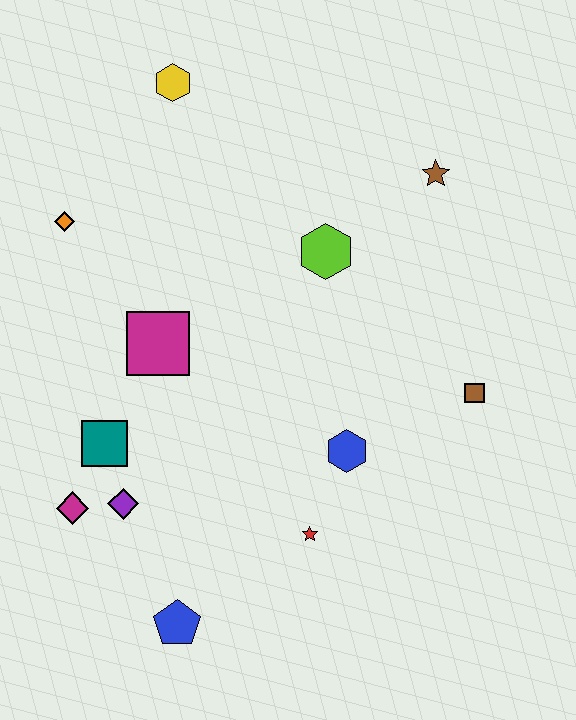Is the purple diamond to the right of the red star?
No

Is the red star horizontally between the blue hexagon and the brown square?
No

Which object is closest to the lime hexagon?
The brown star is closest to the lime hexagon.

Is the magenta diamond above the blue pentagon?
Yes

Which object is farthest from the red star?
The yellow hexagon is farthest from the red star.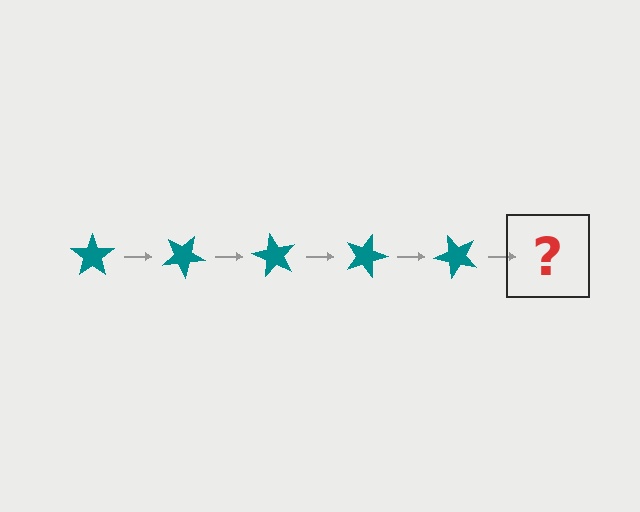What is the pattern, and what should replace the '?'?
The pattern is that the star rotates 30 degrees each step. The '?' should be a teal star rotated 150 degrees.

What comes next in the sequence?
The next element should be a teal star rotated 150 degrees.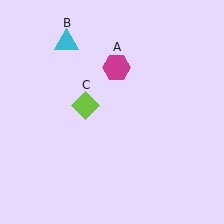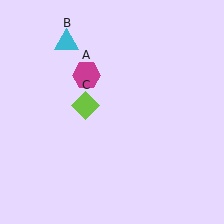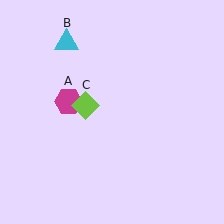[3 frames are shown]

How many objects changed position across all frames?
1 object changed position: magenta hexagon (object A).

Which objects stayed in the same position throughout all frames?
Cyan triangle (object B) and lime diamond (object C) remained stationary.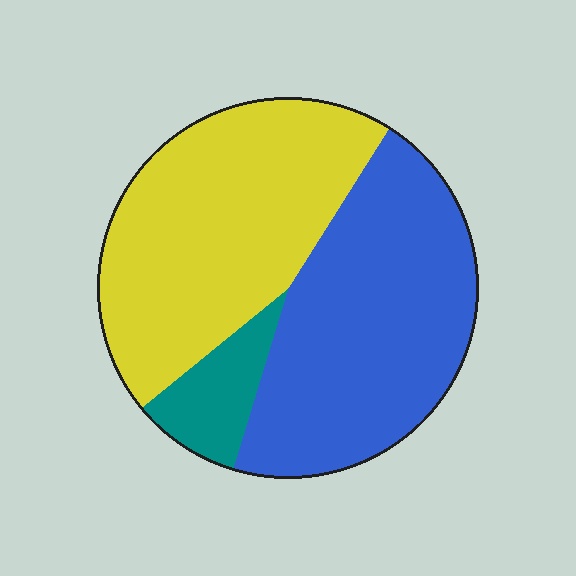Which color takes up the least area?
Teal, at roughly 10%.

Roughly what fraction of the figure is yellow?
Yellow covers around 45% of the figure.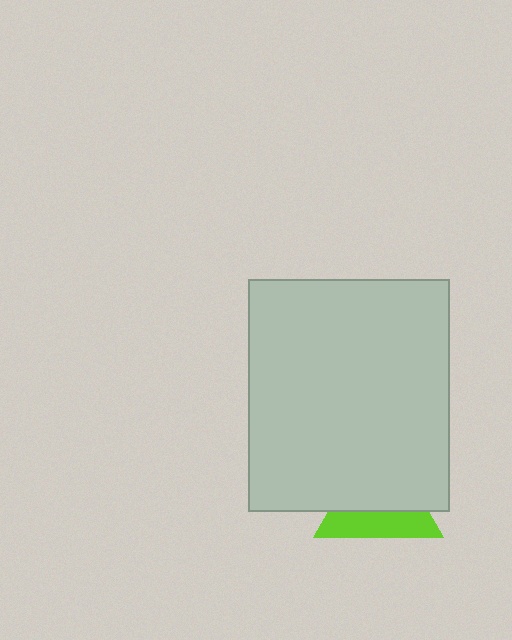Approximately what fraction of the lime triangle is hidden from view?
Roughly 60% of the lime triangle is hidden behind the light gray rectangle.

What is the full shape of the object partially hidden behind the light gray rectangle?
The partially hidden object is a lime triangle.